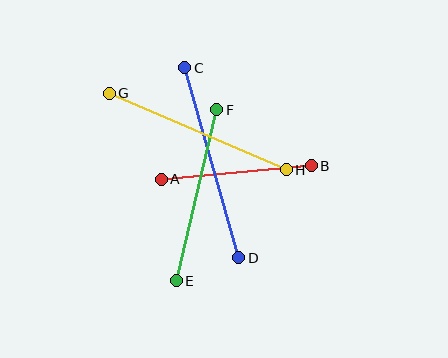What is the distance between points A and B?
The distance is approximately 150 pixels.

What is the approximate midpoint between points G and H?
The midpoint is at approximately (198, 132) pixels.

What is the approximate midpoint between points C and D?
The midpoint is at approximately (212, 163) pixels.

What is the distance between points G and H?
The distance is approximately 193 pixels.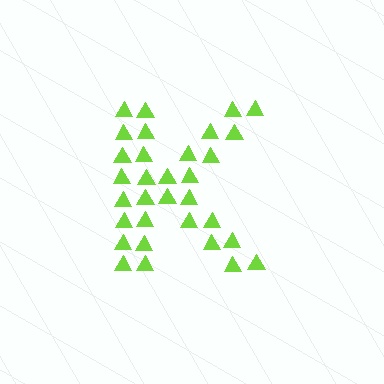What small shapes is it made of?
It is made of small triangles.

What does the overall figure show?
The overall figure shows the letter K.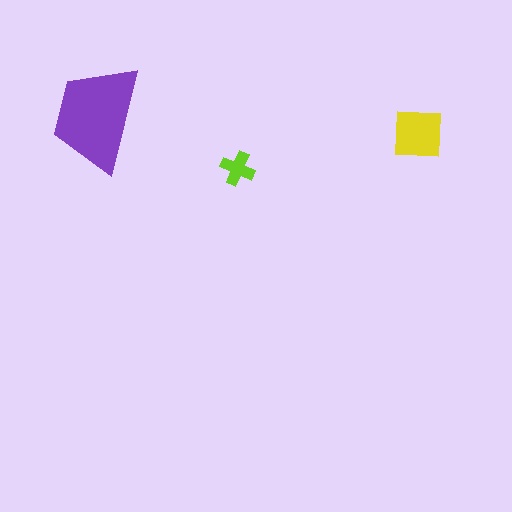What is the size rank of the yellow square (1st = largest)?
2nd.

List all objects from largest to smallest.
The purple trapezoid, the yellow square, the lime cross.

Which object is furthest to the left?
The purple trapezoid is leftmost.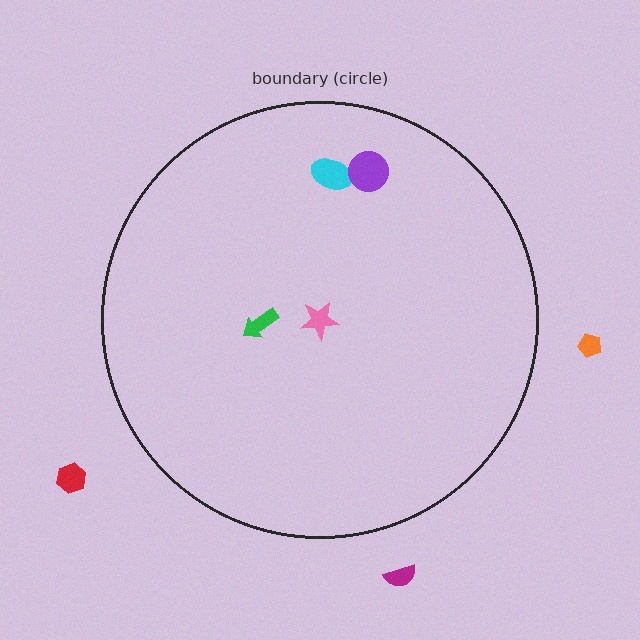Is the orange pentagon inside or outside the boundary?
Outside.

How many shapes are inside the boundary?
4 inside, 3 outside.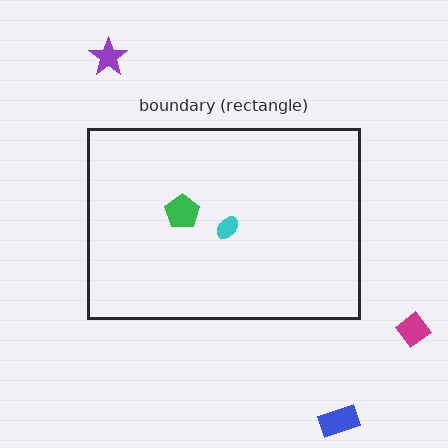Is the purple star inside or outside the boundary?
Outside.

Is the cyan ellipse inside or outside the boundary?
Inside.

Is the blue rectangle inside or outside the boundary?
Outside.